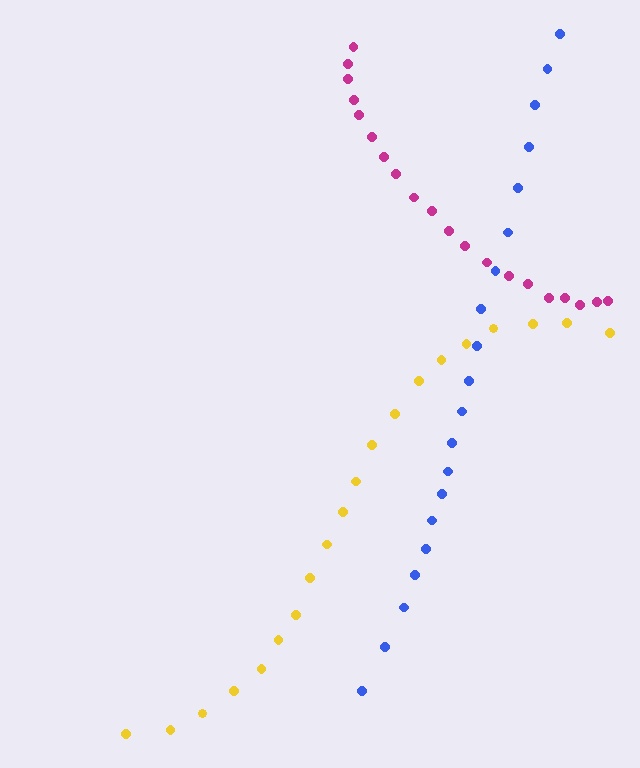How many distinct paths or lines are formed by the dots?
There are 3 distinct paths.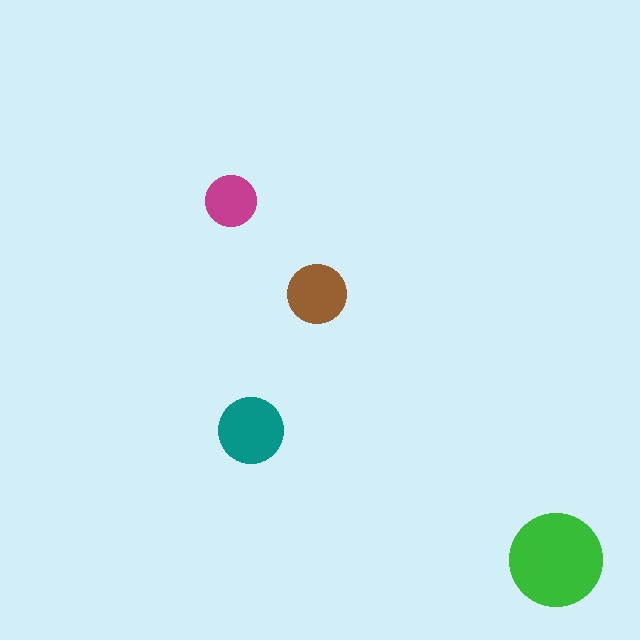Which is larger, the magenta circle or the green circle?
The green one.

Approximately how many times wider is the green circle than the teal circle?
About 1.5 times wider.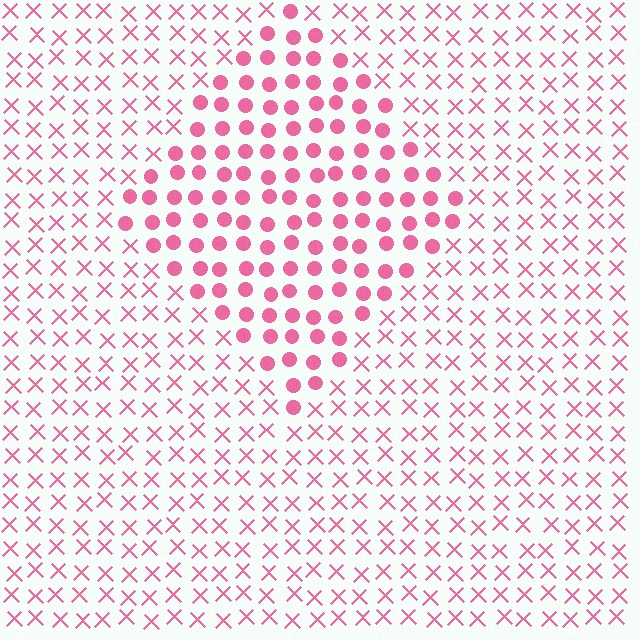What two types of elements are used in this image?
The image uses circles inside the diamond region and X marks outside it.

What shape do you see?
I see a diamond.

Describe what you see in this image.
The image is filled with small pink elements arranged in a uniform grid. A diamond-shaped region contains circles, while the surrounding area contains X marks. The boundary is defined purely by the change in element shape.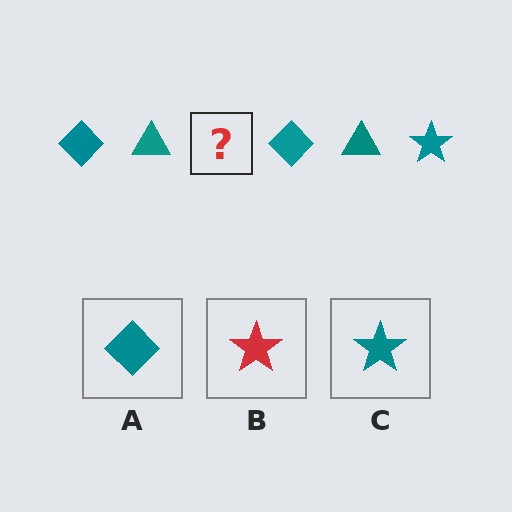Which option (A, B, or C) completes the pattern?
C.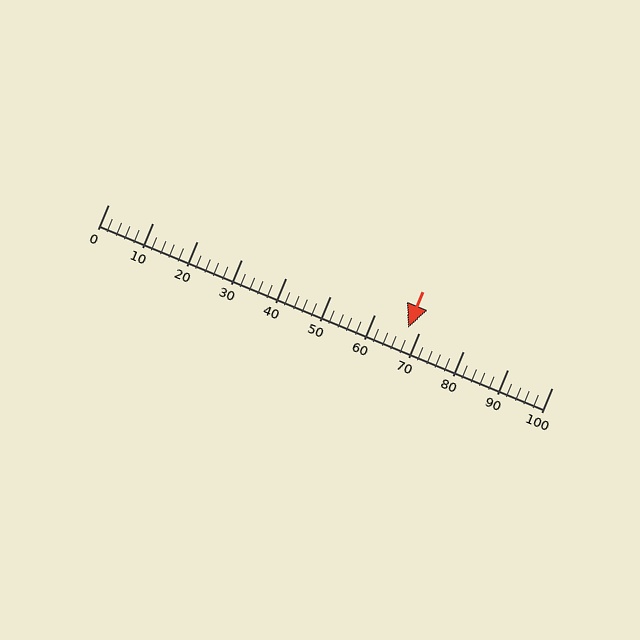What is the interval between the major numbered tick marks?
The major tick marks are spaced 10 units apart.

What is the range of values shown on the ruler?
The ruler shows values from 0 to 100.